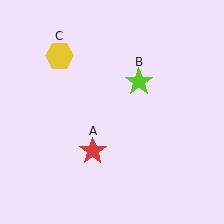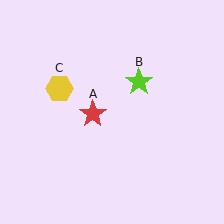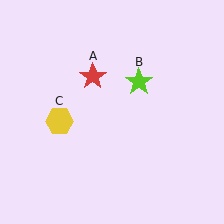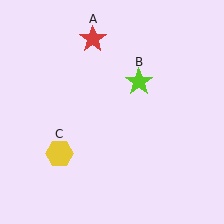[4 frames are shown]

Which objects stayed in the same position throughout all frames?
Lime star (object B) remained stationary.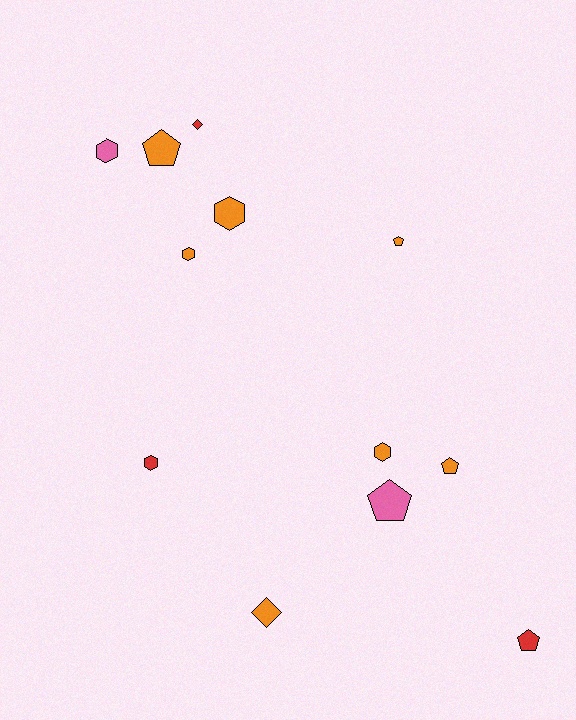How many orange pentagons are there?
There are 3 orange pentagons.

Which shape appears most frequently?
Hexagon, with 5 objects.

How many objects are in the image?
There are 12 objects.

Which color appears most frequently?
Orange, with 7 objects.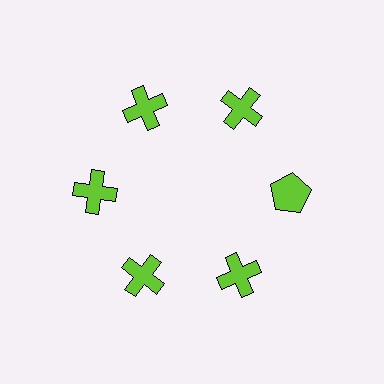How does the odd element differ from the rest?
It has a different shape: pentagon instead of cross.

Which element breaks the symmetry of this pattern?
The lime pentagon at roughly the 3 o'clock position breaks the symmetry. All other shapes are lime crosses.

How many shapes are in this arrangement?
There are 6 shapes arranged in a ring pattern.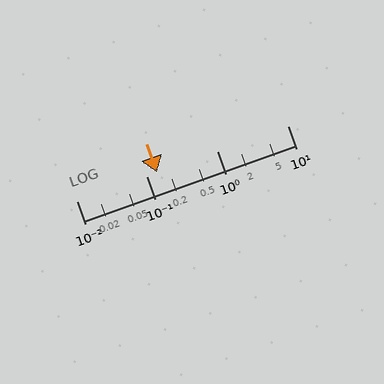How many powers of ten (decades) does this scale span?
The scale spans 3 decades, from 0.01 to 10.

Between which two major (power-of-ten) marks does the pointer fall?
The pointer is between 0.1 and 1.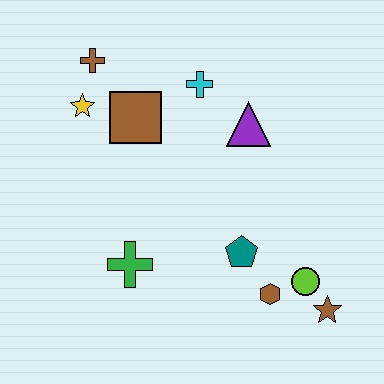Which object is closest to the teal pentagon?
The brown hexagon is closest to the teal pentagon.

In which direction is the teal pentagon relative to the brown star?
The teal pentagon is to the left of the brown star.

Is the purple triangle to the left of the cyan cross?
No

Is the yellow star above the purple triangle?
Yes